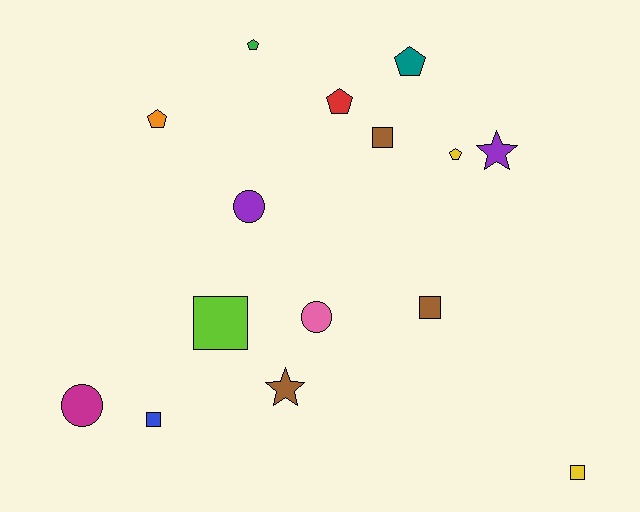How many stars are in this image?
There are 2 stars.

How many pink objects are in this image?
There is 1 pink object.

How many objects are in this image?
There are 15 objects.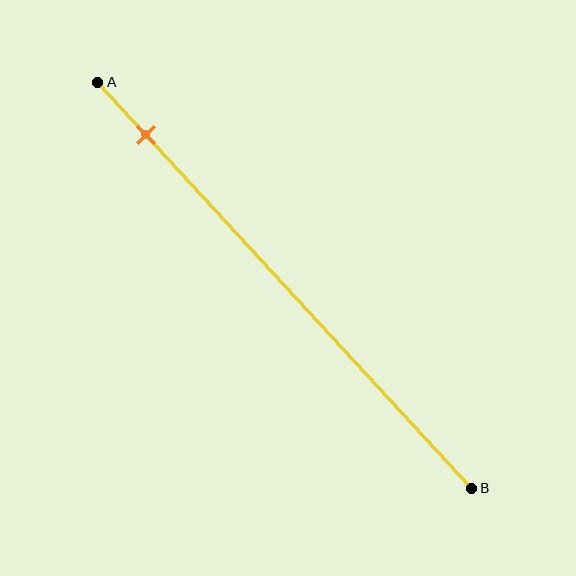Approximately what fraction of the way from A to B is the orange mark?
The orange mark is approximately 15% of the way from A to B.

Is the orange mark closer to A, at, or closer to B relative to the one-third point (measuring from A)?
The orange mark is closer to point A than the one-third point of segment AB.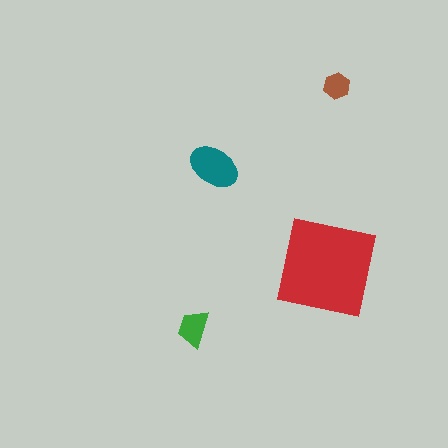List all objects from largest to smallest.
The red square, the teal ellipse, the green trapezoid, the brown hexagon.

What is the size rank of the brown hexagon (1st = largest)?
4th.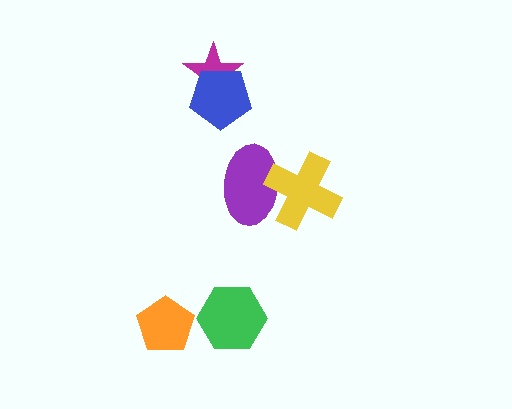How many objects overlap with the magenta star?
1 object overlaps with the magenta star.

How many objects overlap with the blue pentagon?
1 object overlaps with the blue pentagon.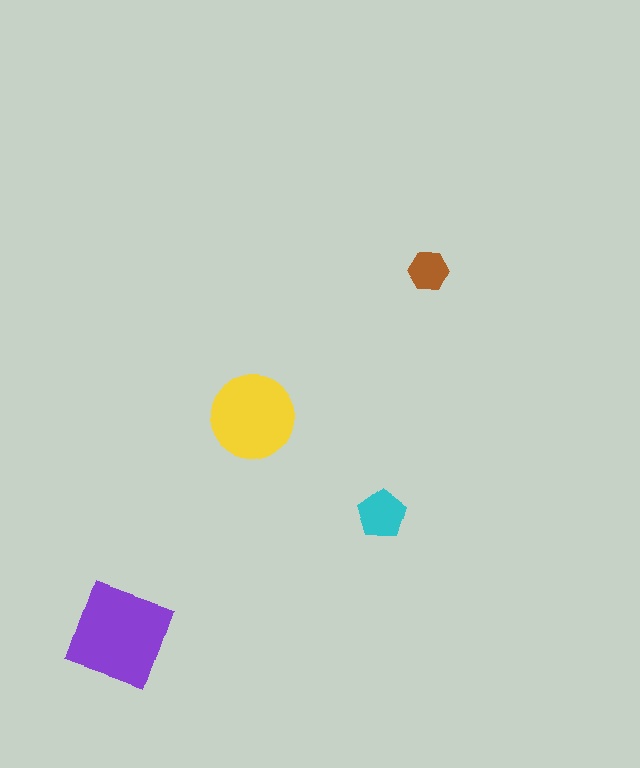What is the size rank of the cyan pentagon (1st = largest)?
3rd.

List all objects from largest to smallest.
The purple square, the yellow circle, the cyan pentagon, the brown hexagon.